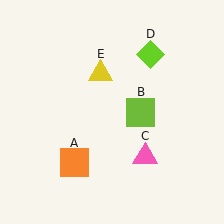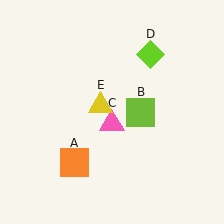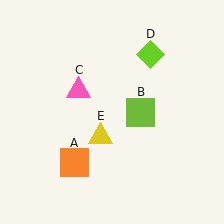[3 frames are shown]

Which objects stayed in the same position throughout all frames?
Orange square (object A) and lime square (object B) and lime diamond (object D) remained stationary.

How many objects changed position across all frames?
2 objects changed position: pink triangle (object C), yellow triangle (object E).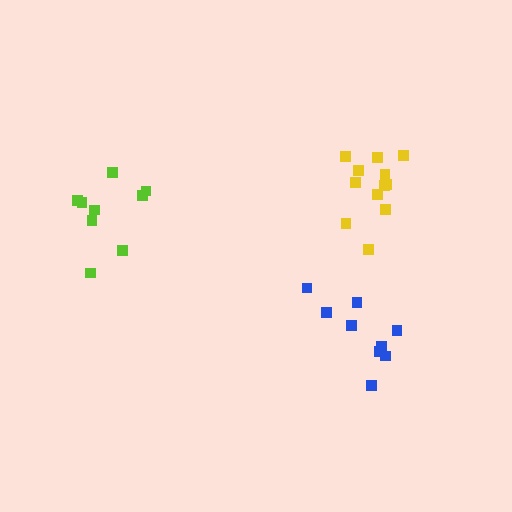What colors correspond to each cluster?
The clusters are colored: lime, yellow, blue.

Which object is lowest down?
The blue cluster is bottommost.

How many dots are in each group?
Group 1: 9 dots, Group 2: 12 dots, Group 3: 9 dots (30 total).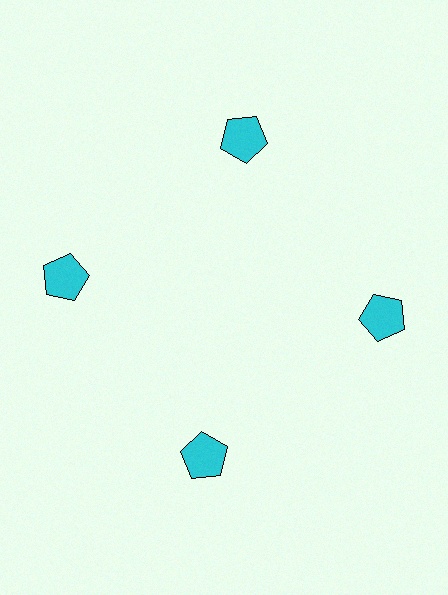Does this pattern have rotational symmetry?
Yes, this pattern has 4-fold rotational symmetry. It looks the same after rotating 90 degrees around the center.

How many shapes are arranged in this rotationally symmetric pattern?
There are 4 shapes, arranged in 4 groups of 1.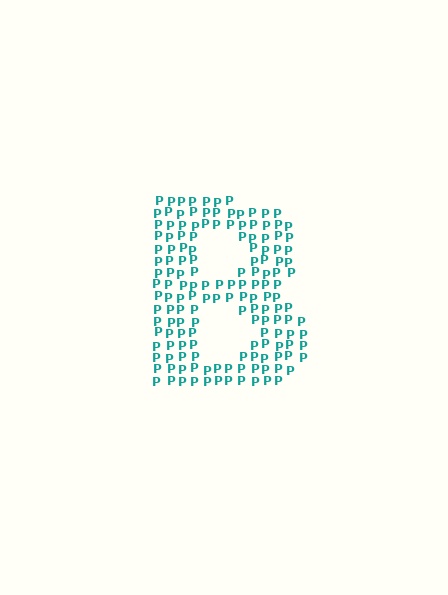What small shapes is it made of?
It is made of small letter P's.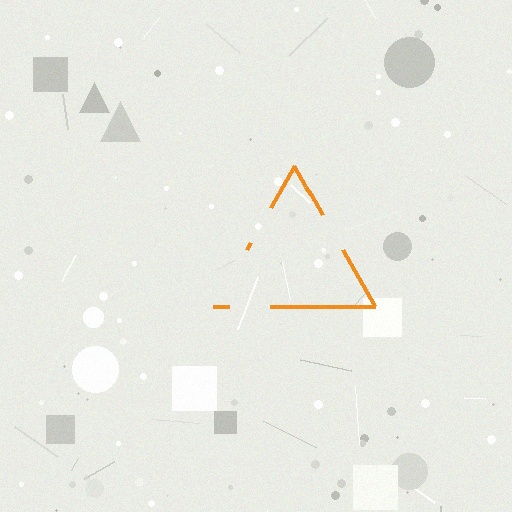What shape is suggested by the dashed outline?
The dashed outline suggests a triangle.